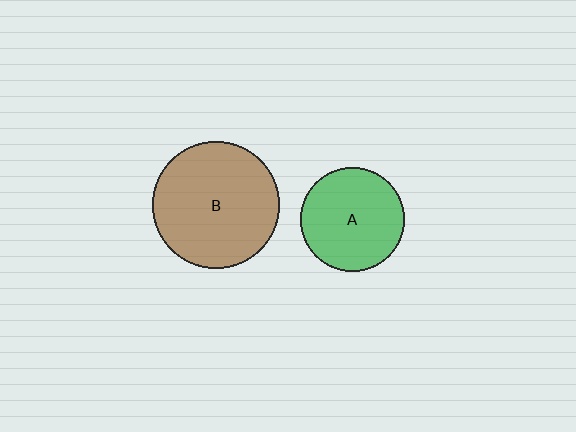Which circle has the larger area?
Circle B (brown).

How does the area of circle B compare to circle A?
Approximately 1.5 times.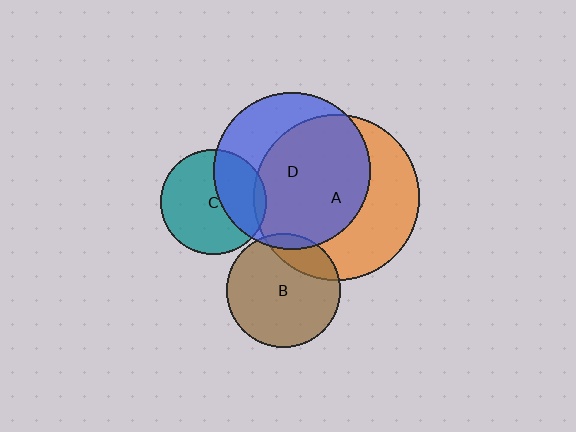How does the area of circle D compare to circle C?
Approximately 2.2 times.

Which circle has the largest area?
Circle A (orange).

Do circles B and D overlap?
Yes.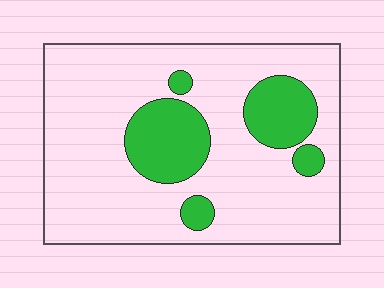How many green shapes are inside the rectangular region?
5.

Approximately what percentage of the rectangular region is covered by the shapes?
Approximately 20%.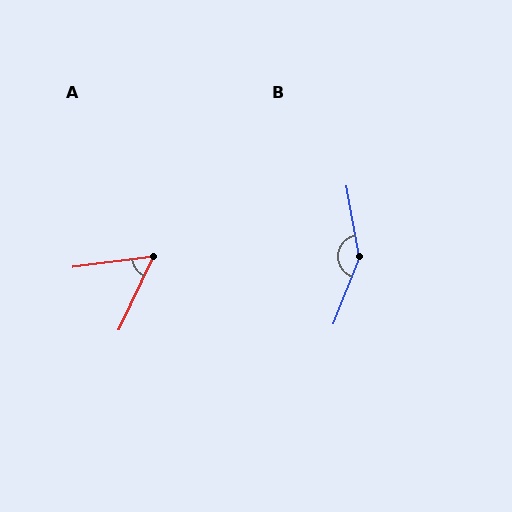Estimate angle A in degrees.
Approximately 57 degrees.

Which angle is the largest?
B, at approximately 148 degrees.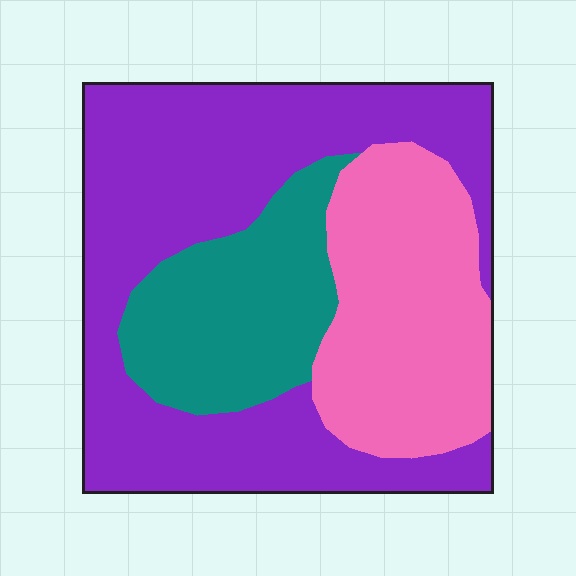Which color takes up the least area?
Teal, at roughly 20%.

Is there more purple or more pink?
Purple.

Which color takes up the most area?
Purple, at roughly 50%.